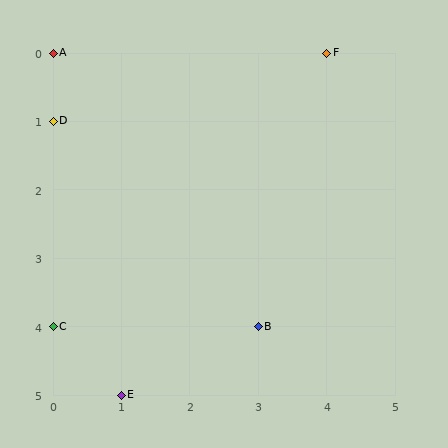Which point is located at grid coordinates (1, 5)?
Point E is at (1, 5).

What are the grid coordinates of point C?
Point C is at grid coordinates (0, 4).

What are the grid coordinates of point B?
Point B is at grid coordinates (3, 4).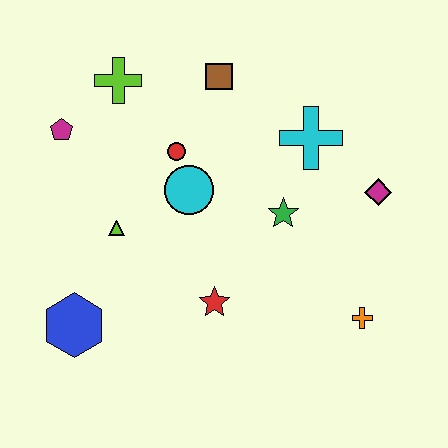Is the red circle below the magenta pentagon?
Yes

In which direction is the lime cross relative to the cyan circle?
The lime cross is above the cyan circle.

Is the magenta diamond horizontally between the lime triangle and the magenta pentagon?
No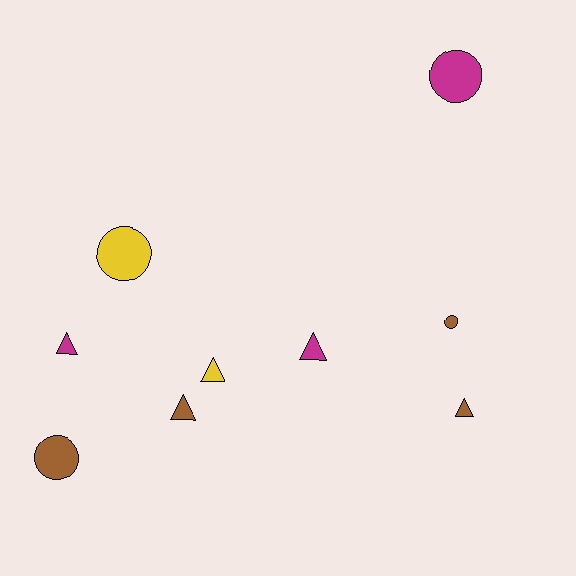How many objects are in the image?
There are 9 objects.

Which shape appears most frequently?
Triangle, with 5 objects.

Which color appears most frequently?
Brown, with 4 objects.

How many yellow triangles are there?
There is 1 yellow triangle.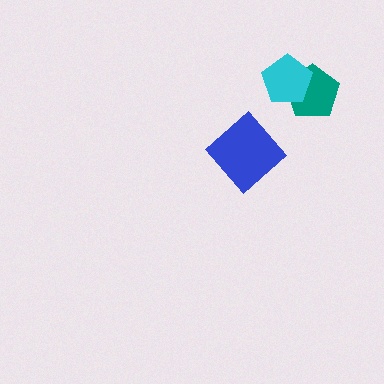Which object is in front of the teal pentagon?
The cyan pentagon is in front of the teal pentagon.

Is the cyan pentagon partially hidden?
No, no other shape covers it.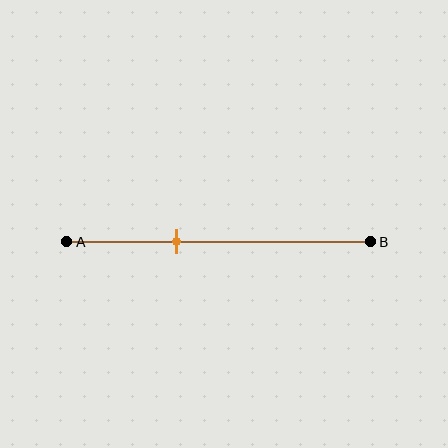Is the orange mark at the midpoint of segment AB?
No, the mark is at about 35% from A, not at the 50% midpoint.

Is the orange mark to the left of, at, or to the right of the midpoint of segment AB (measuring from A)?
The orange mark is to the left of the midpoint of segment AB.